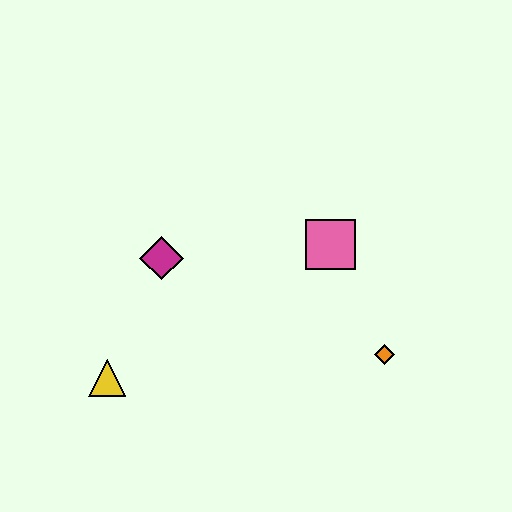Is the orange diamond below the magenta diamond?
Yes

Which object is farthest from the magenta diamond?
The orange diamond is farthest from the magenta diamond.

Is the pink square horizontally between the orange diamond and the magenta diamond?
Yes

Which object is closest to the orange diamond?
The pink square is closest to the orange diamond.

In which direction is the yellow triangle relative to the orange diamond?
The yellow triangle is to the left of the orange diamond.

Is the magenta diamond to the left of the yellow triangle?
No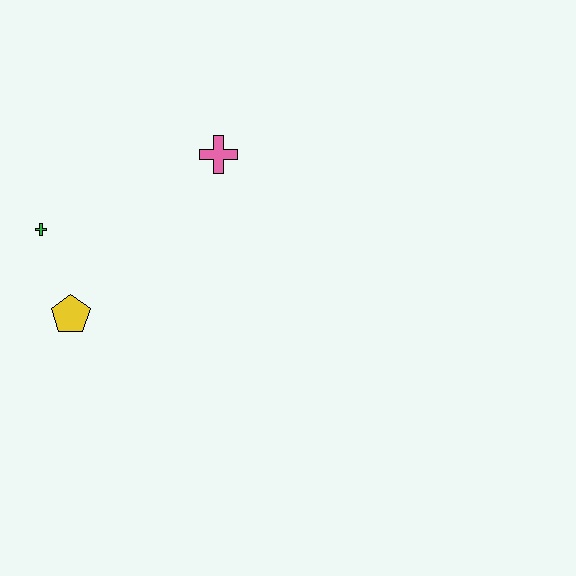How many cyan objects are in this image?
There are no cyan objects.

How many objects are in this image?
There are 3 objects.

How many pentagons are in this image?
There is 1 pentagon.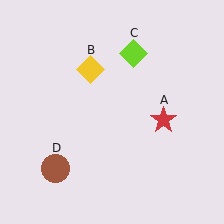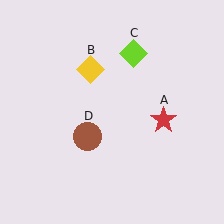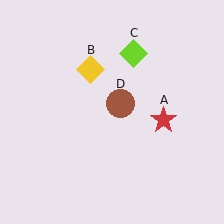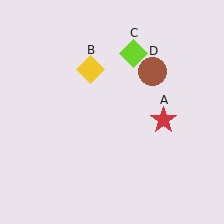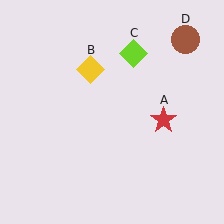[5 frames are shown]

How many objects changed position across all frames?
1 object changed position: brown circle (object D).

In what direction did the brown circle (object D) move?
The brown circle (object D) moved up and to the right.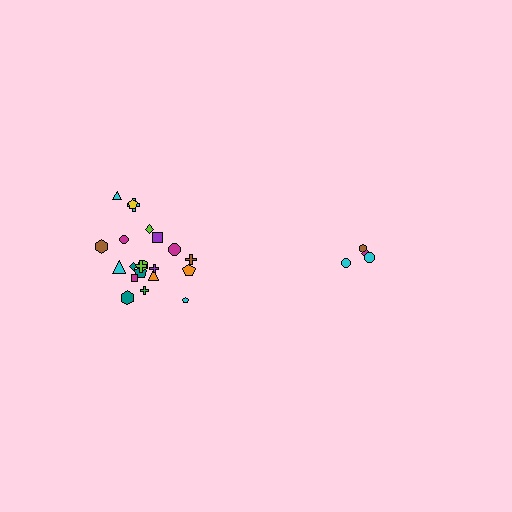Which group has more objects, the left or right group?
The left group.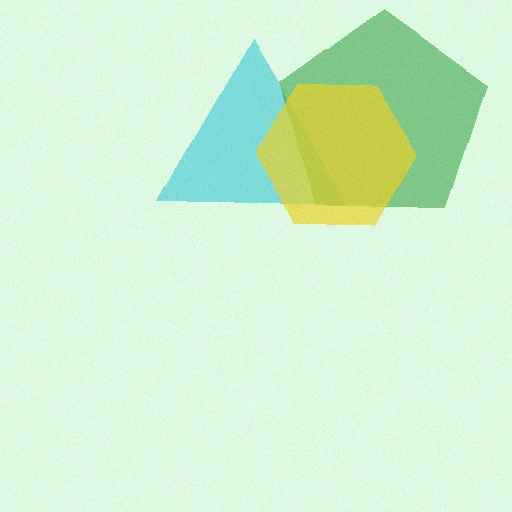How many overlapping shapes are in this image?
There are 3 overlapping shapes in the image.